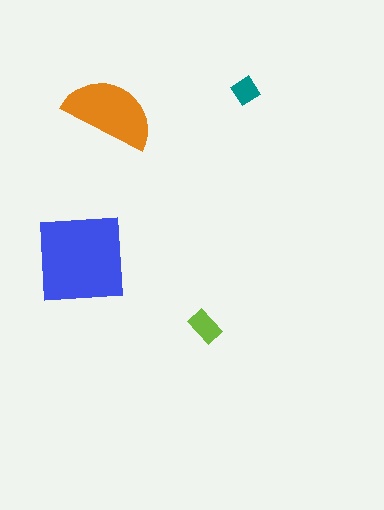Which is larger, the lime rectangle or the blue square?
The blue square.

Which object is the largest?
The blue square.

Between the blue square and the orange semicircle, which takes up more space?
The blue square.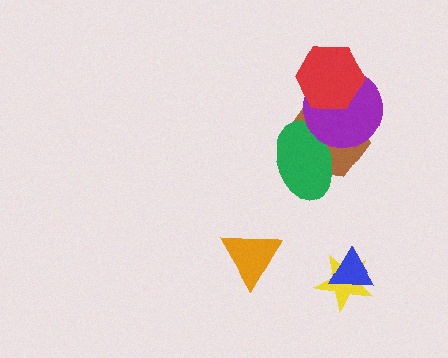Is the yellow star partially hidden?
Yes, it is partially covered by another shape.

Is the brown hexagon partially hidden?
Yes, it is partially covered by another shape.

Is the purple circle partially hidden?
Yes, it is partially covered by another shape.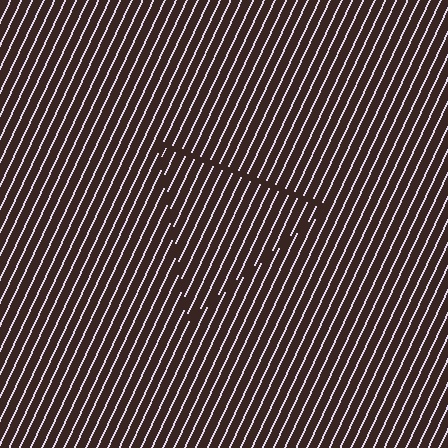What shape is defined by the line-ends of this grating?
An illusory triangle. The interior of the shape contains the same grating, shifted by half a period — the contour is defined by the phase discontinuity where line-ends from the inner and outer gratings abut.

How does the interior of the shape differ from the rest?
The interior of the shape contains the same grating, shifted by half a period — the contour is defined by the phase discontinuity where line-ends from the inner and outer gratings abut.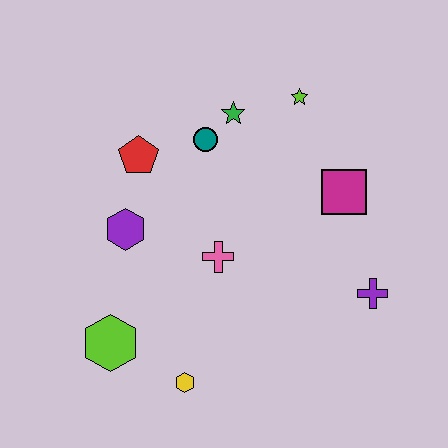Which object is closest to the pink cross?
The purple hexagon is closest to the pink cross.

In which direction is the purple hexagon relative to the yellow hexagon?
The purple hexagon is above the yellow hexagon.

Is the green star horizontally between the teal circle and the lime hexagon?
No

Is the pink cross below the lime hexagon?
No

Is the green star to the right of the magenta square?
No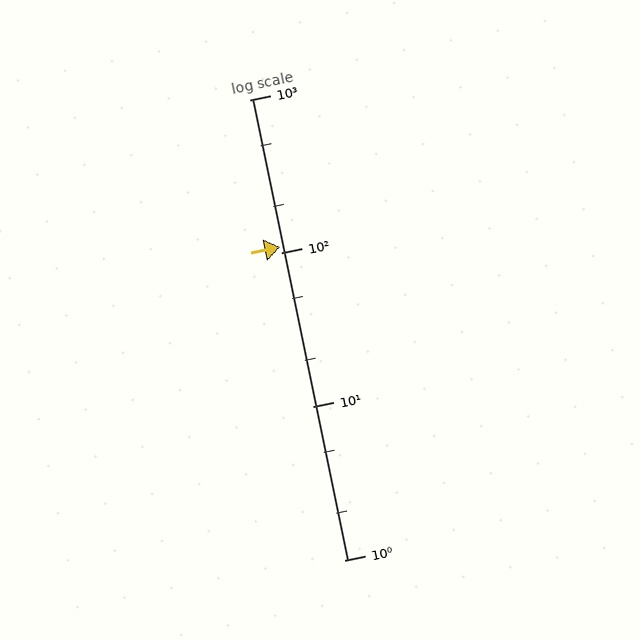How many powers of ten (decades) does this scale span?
The scale spans 3 decades, from 1 to 1000.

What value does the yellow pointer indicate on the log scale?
The pointer indicates approximately 110.